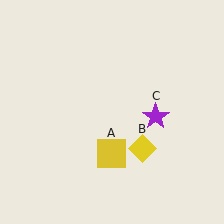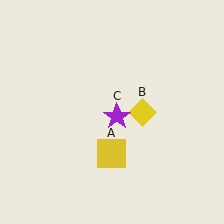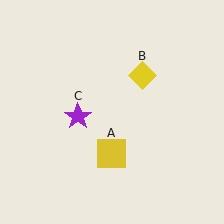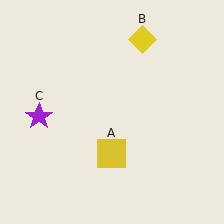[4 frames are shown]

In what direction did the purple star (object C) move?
The purple star (object C) moved left.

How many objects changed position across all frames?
2 objects changed position: yellow diamond (object B), purple star (object C).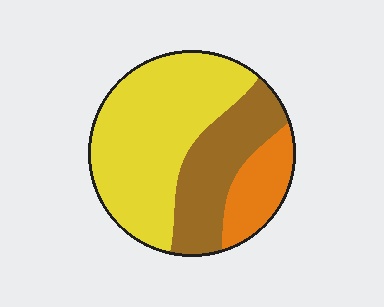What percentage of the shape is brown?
Brown takes up about one quarter (1/4) of the shape.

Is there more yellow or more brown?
Yellow.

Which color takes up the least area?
Orange, at roughly 15%.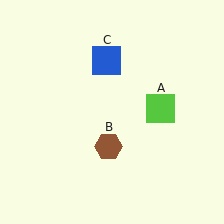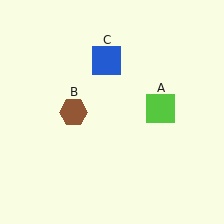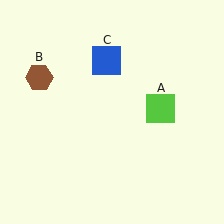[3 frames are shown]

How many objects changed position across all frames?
1 object changed position: brown hexagon (object B).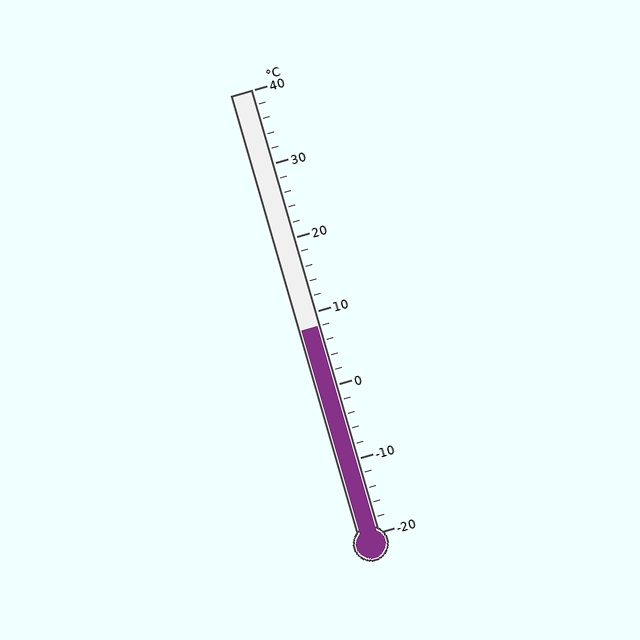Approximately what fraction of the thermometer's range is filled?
The thermometer is filled to approximately 45% of its range.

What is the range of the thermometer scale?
The thermometer scale ranges from -20°C to 40°C.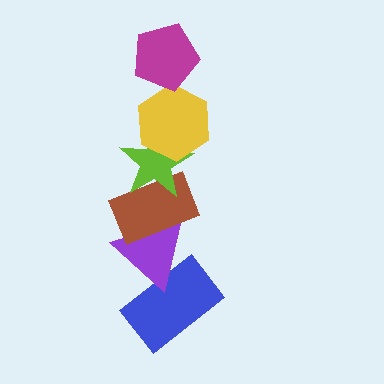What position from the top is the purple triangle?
The purple triangle is 5th from the top.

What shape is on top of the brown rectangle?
The lime star is on top of the brown rectangle.